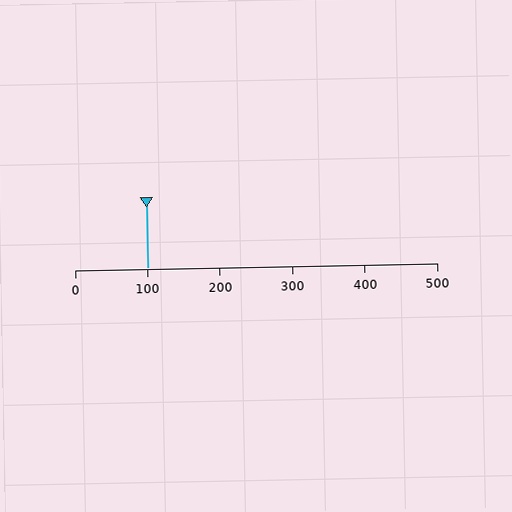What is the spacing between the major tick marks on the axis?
The major ticks are spaced 100 apart.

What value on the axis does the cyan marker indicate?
The marker indicates approximately 100.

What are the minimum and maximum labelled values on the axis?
The axis runs from 0 to 500.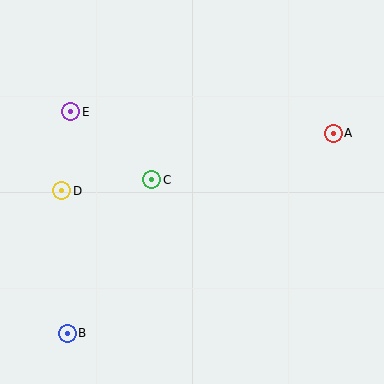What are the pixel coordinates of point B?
Point B is at (67, 333).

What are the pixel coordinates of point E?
Point E is at (71, 112).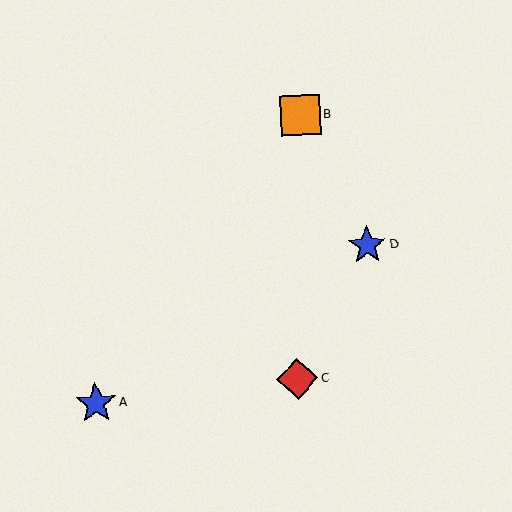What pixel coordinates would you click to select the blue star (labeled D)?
Click at (367, 245) to select the blue star D.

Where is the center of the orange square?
The center of the orange square is at (300, 115).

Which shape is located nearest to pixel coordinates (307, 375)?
The red diamond (labeled C) at (298, 379) is nearest to that location.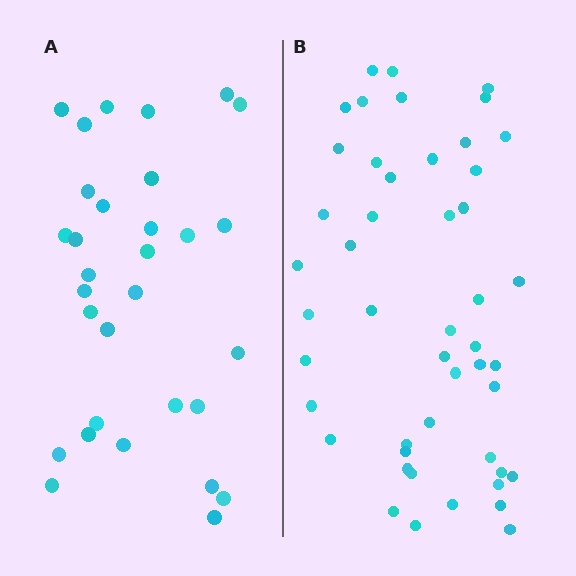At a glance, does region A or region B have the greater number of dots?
Region B (the right region) has more dots.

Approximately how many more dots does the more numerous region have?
Region B has approximately 15 more dots than region A.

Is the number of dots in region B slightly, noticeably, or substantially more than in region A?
Region B has substantially more. The ratio is roughly 1.5 to 1.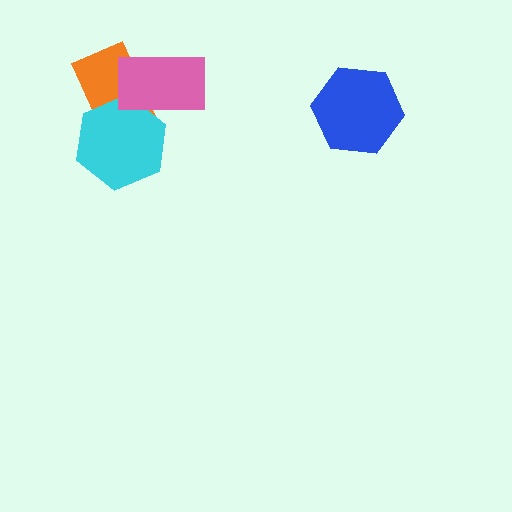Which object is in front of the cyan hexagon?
The pink rectangle is in front of the cyan hexagon.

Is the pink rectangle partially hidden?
No, no other shape covers it.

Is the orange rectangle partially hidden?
Yes, it is partially covered by another shape.